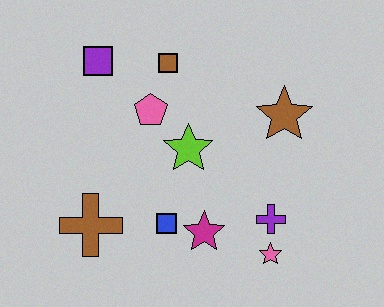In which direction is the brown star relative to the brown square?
The brown star is to the right of the brown square.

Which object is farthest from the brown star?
The brown cross is farthest from the brown star.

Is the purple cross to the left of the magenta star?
No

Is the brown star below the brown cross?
No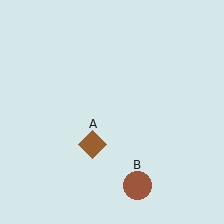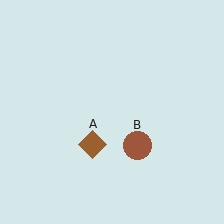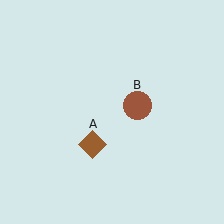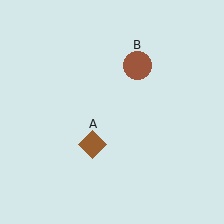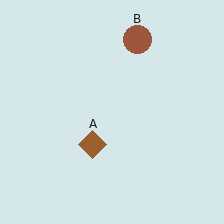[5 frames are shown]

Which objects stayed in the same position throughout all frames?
Brown diamond (object A) remained stationary.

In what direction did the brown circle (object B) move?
The brown circle (object B) moved up.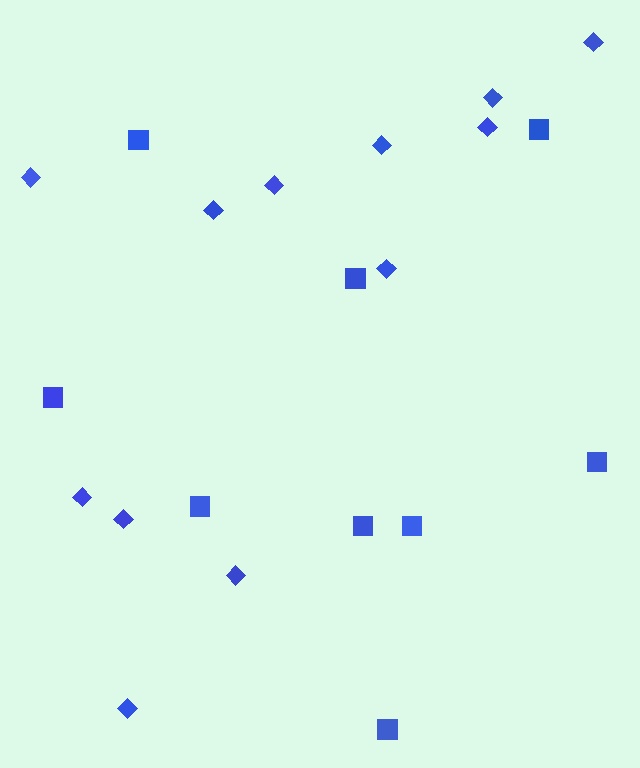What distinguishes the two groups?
There are 2 groups: one group of diamonds (12) and one group of squares (9).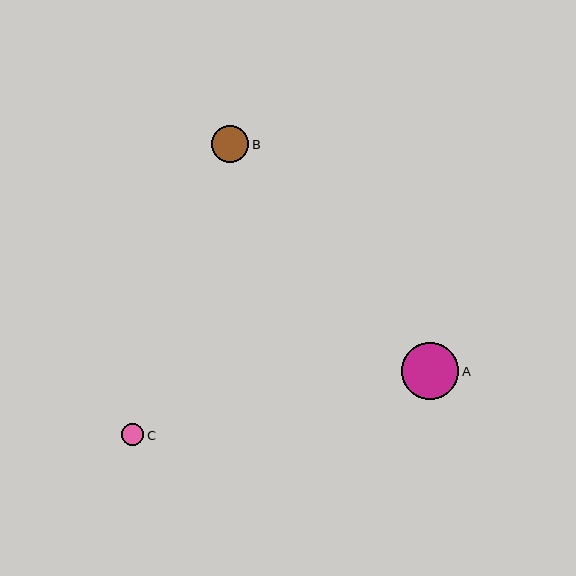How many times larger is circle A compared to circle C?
Circle A is approximately 2.6 times the size of circle C.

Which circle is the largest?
Circle A is the largest with a size of approximately 57 pixels.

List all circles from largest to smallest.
From largest to smallest: A, B, C.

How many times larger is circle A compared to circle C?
Circle A is approximately 2.6 times the size of circle C.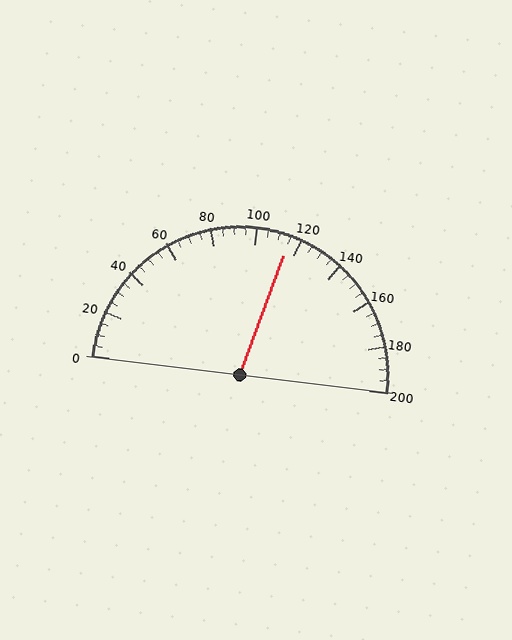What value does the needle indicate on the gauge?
The needle indicates approximately 115.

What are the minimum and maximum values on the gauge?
The gauge ranges from 0 to 200.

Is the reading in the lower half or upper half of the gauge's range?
The reading is in the upper half of the range (0 to 200).